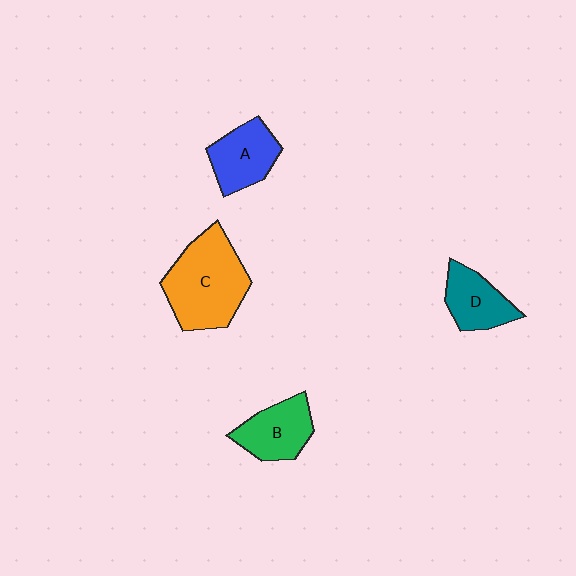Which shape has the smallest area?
Shape D (teal).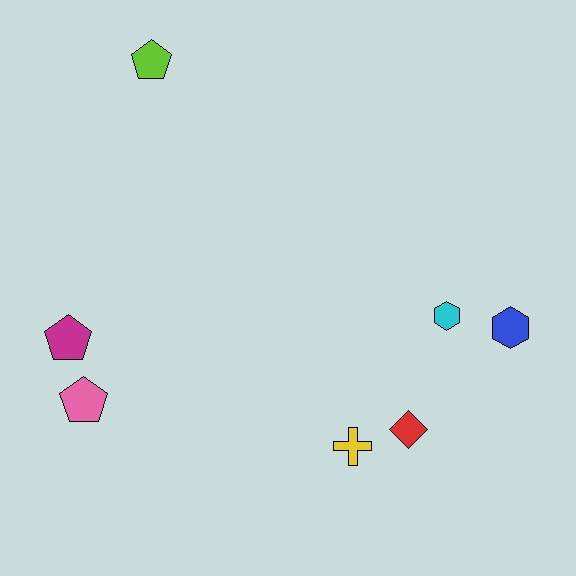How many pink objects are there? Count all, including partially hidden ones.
There is 1 pink object.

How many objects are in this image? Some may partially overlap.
There are 7 objects.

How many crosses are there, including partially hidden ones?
There is 1 cross.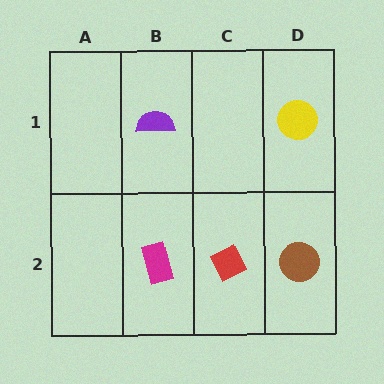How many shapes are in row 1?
2 shapes.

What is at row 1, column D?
A yellow circle.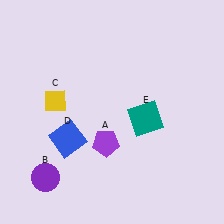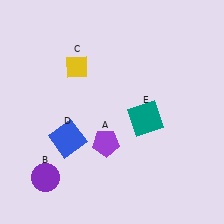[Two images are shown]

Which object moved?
The yellow diamond (C) moved up.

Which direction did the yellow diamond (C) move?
The yellow diamond (C) moved up.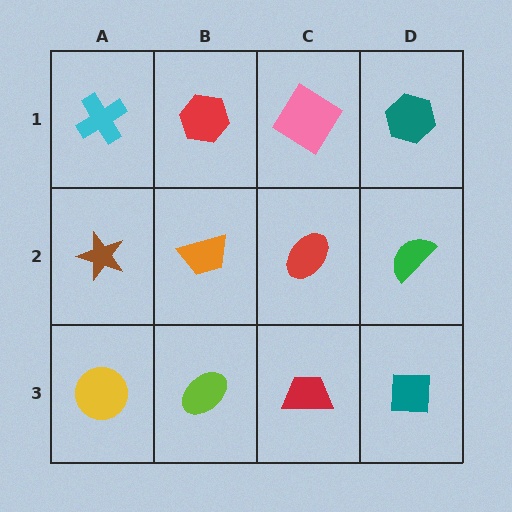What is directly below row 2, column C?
A red trapezoid.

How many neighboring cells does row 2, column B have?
4.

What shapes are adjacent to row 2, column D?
A teal hexagon (row 1, column D), a teal square (row 3, column D), a red ellipse (row 2, column C).